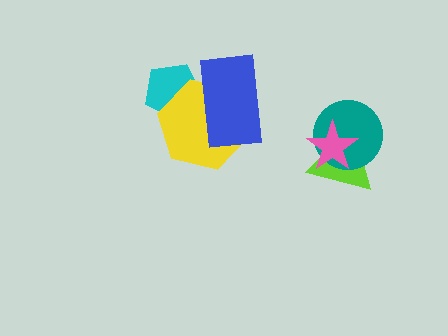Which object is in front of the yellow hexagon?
The blue rectangle is in front of the yellow hexagon.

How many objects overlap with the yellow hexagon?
2 objects overlap with the yellow hexagon.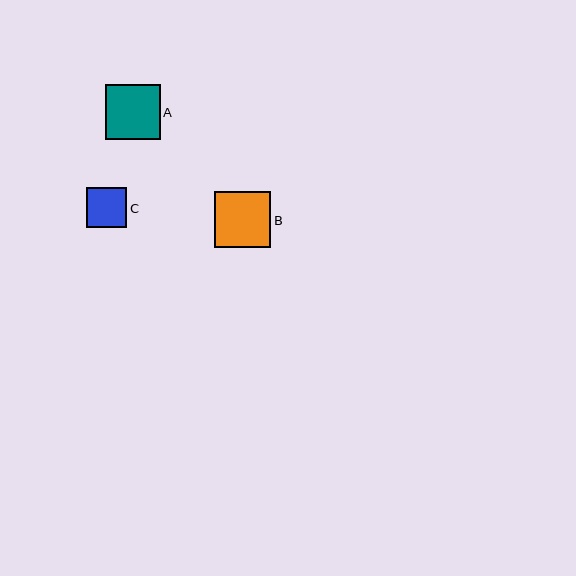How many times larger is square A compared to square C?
Square A is approximately 1.4 times the size of square C.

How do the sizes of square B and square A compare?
Square B and square A are approximately the same size.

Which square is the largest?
Square B is the largest with a size of approximately 56 pixels.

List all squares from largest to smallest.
From largest to smallest: B, A, C.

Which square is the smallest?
Square C is the smallest with a size of approximately 40 pixels.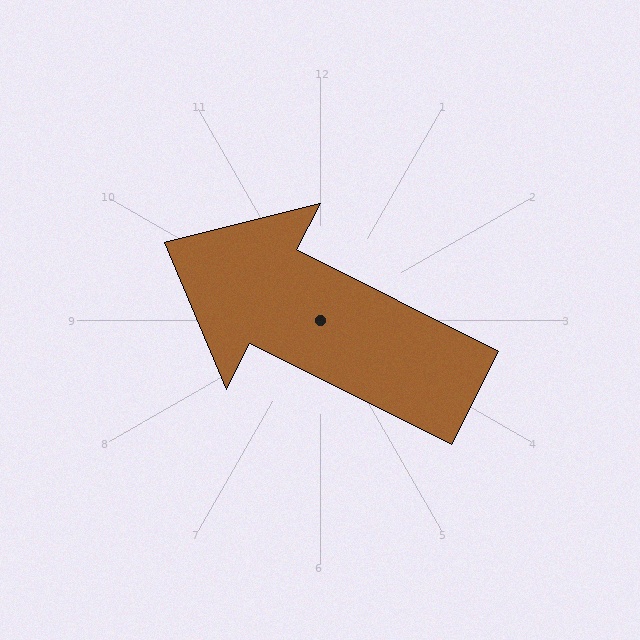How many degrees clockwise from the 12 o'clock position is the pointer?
Approximately 297 degrees.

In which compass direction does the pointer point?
Northwest.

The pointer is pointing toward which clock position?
Roughly 10 o'clock.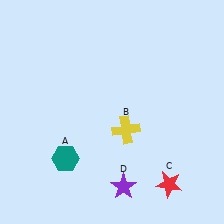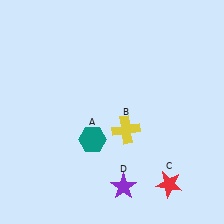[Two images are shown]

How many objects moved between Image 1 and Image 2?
1 object moved between the two images.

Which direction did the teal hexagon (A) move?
The teal hexagon (A) moved right.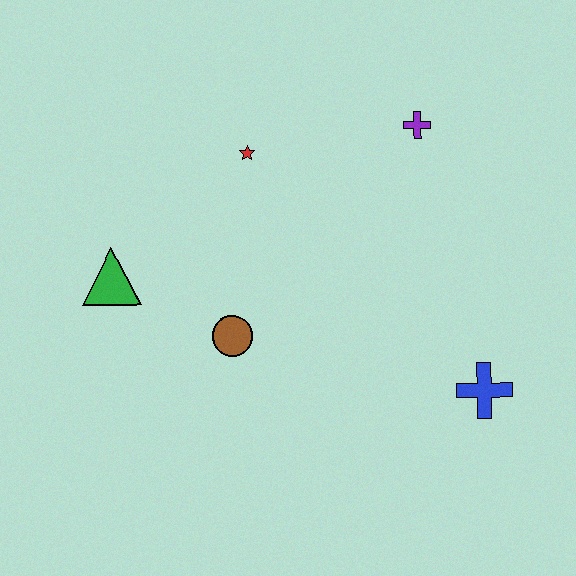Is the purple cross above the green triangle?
Yes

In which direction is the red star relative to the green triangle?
The red star is to the right of the green triangle.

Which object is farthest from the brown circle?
The purple cross is farthest from the brown circle.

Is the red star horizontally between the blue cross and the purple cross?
No